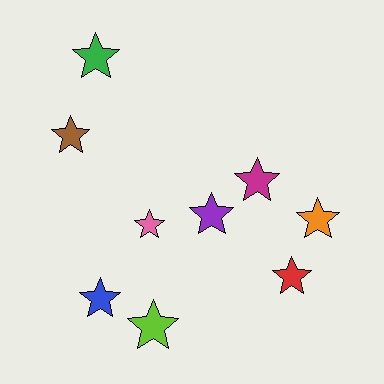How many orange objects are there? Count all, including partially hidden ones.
There is 1 orange object.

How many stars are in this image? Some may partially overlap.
There are 9 stars.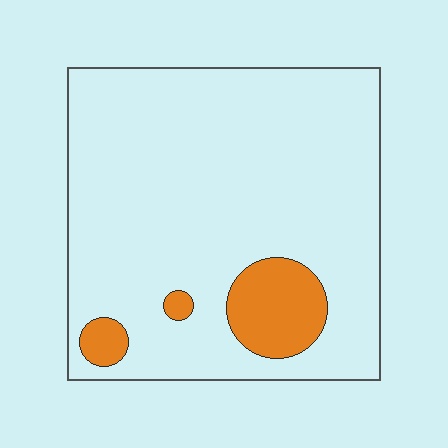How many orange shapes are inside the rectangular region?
3.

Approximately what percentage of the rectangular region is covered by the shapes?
Approximately 10%.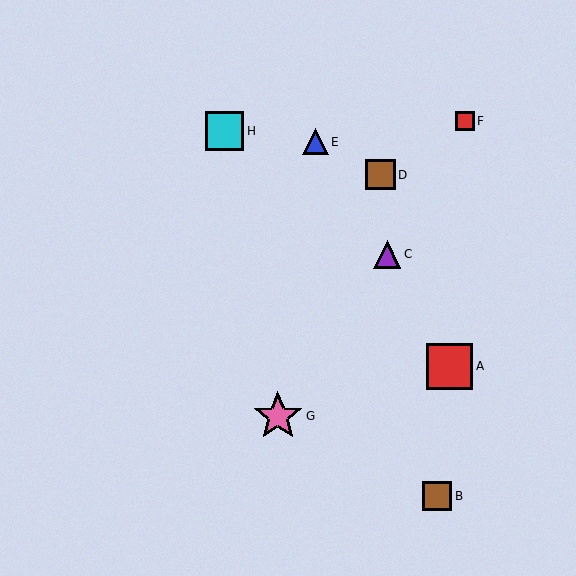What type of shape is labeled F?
Shape F is a red square.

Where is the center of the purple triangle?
The center of the purple triangle is at (387, 254).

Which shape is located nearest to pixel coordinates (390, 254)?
The purple triangle (labeled C) at (387, 254) is nearest to that location.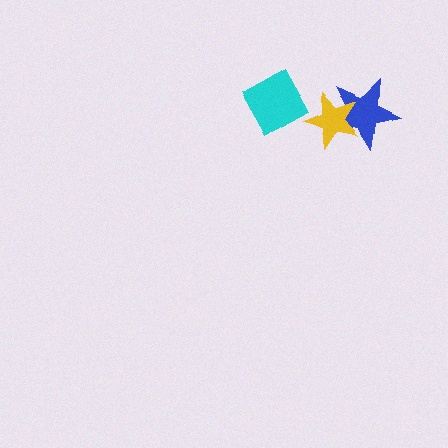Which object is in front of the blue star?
The yellow star is in front of the blue star.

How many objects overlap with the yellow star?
1 object overlaps with the yellow star.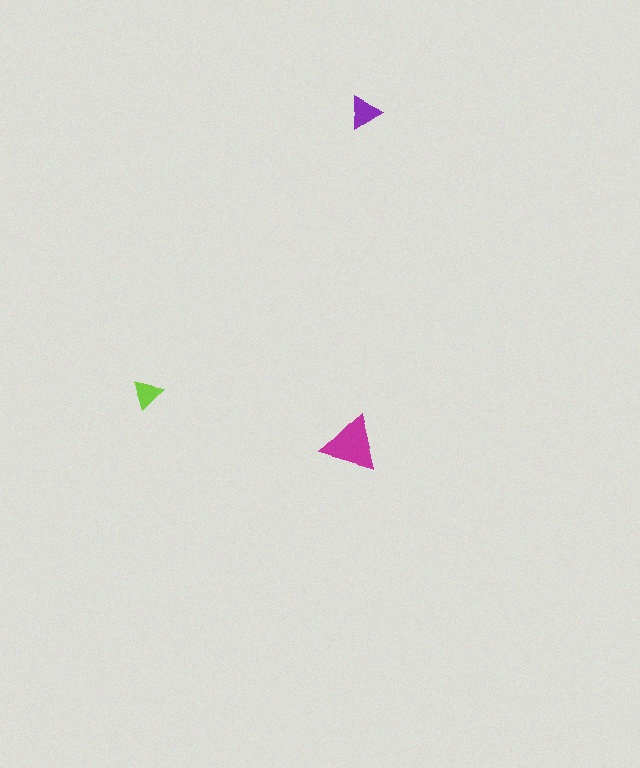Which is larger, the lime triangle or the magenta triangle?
The magenta one.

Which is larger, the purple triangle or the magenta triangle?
The magenta one.